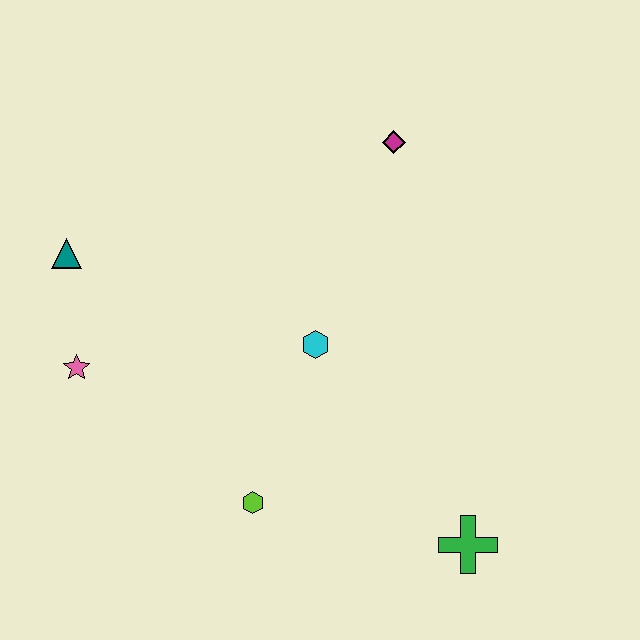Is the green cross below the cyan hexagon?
Yes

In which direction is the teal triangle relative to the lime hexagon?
The teal triangle is above the lime hexagon.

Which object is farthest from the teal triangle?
The green cross is farthest from the teal triangle.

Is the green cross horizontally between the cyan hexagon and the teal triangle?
No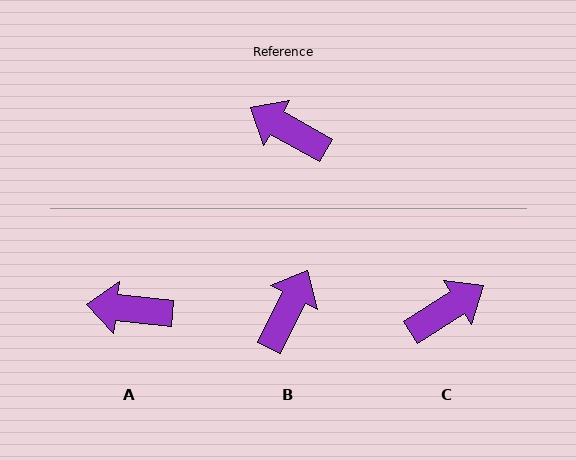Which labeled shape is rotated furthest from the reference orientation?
C, about 118 degrees away.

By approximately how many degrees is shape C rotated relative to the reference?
Approximately 118 degrees clockwise.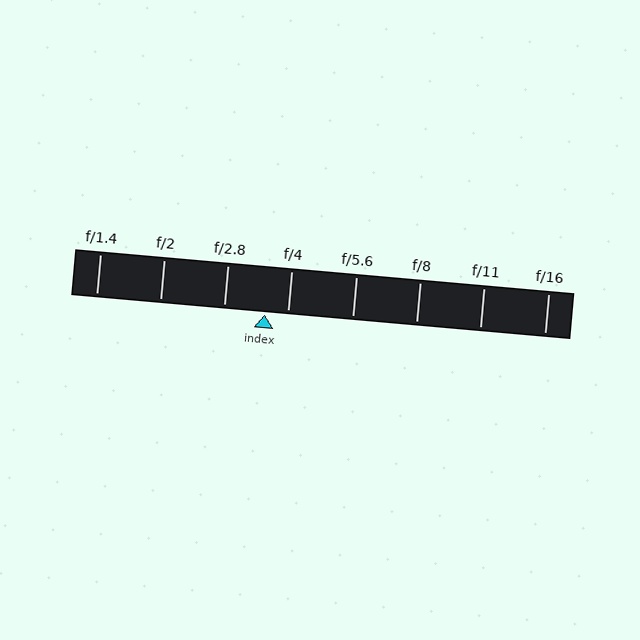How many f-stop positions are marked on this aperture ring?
There are 8 f-stop positions marked.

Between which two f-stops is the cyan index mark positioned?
The index mark is between f/2.8 and f/4.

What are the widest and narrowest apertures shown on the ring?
The widest aperture shown is f/1.4 and the narrowest is f/16.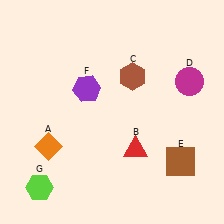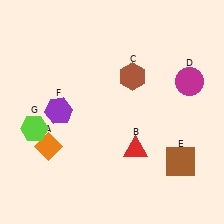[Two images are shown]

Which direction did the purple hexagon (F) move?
The purple hexagon (F) moved left.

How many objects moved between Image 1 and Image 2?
2 objects moved between the two images.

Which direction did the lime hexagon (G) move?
The lime hexagon (G) moved up.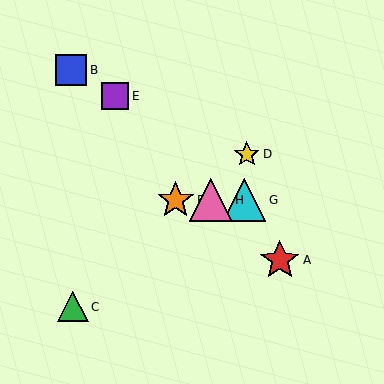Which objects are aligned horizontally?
Objects F, G, H are aligned horizontally.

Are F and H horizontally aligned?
Yes, both are at y≈200.